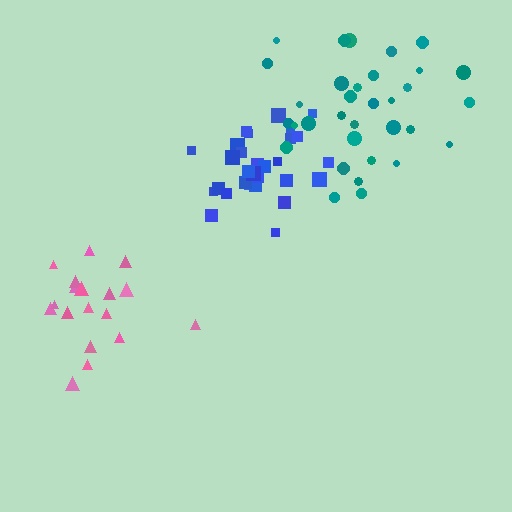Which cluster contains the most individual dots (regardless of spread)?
Teal (34).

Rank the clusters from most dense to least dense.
blue, teal, pink.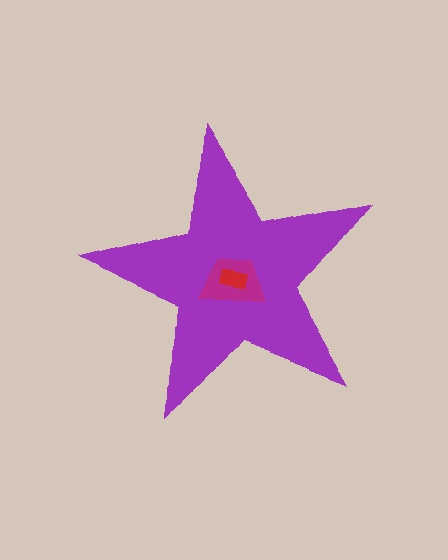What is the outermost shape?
The purple star.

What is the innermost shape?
The red rectangle.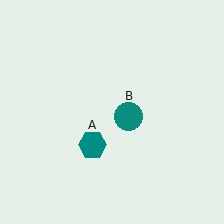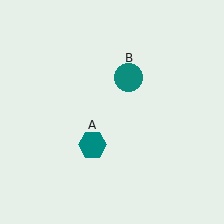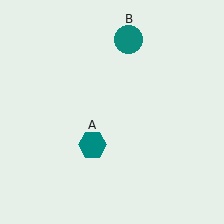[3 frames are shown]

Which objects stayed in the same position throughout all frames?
Teal hexagon (object A) remained stationary.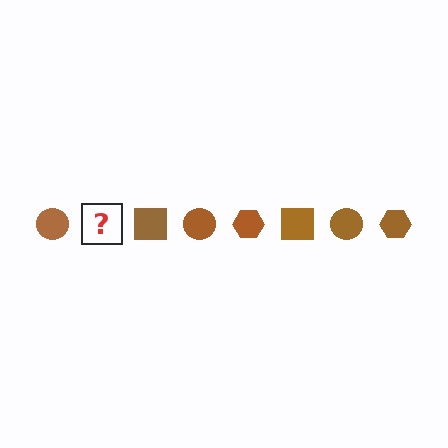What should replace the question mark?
The question mark should be replaced with a brown hexagon.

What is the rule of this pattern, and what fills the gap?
The rule is that the pattern cycles through circle, hexagon, square shapes in brown. The gap should be filled with a brown hexagon.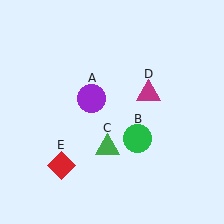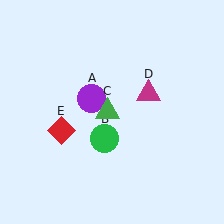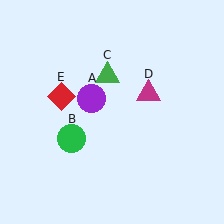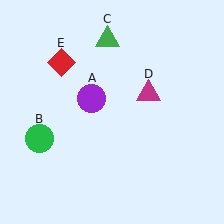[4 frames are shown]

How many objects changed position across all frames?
3 objects changed position: green circle (object B), green triangle (object C), red diamond (object E).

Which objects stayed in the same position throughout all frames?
Purple circle (object A) and magenta triangle (object D) remained stationary.